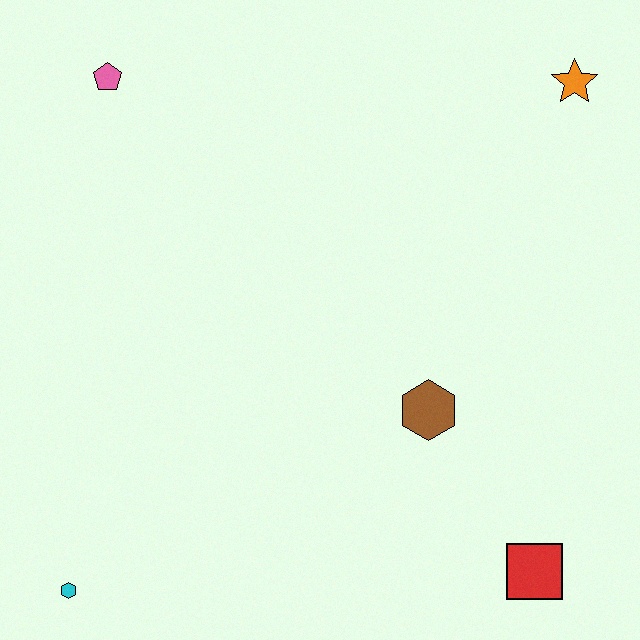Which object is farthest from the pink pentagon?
The red square is farthest from the pink pentagon.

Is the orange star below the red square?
No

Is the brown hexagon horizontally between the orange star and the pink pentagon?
Yes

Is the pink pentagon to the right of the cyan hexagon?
Yes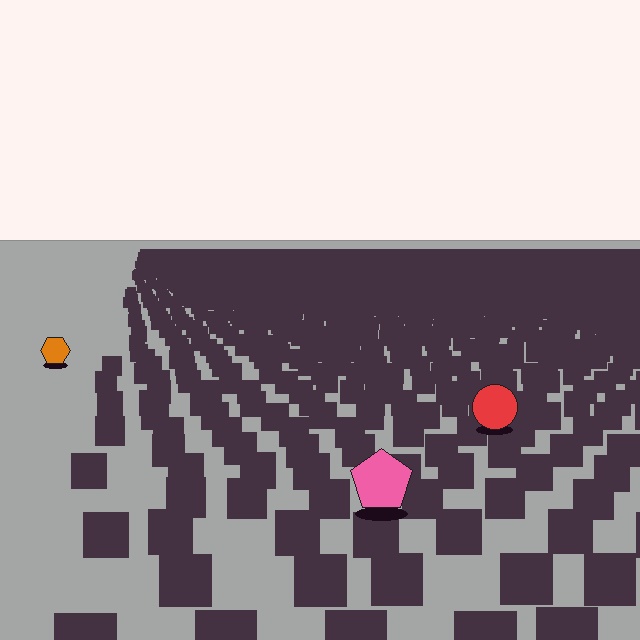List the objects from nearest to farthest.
From nearest to farthest: the pink pentagon, the red circle, the orange hexagon.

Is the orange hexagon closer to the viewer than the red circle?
No. The red circle is closer — you can tell from the texture gradient: the ground texture is coarser near it.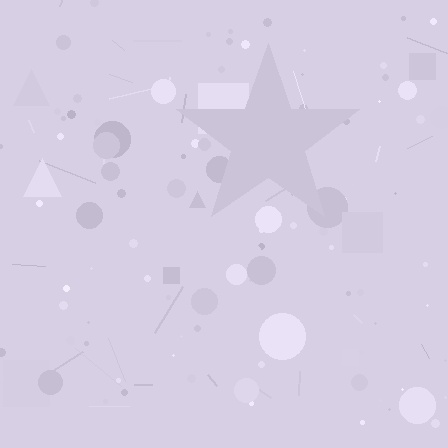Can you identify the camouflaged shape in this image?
The camouflaged shape is a star.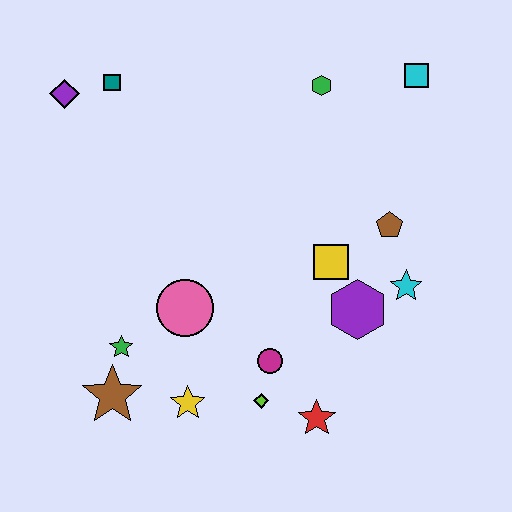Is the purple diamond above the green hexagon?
No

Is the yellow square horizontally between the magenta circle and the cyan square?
Yes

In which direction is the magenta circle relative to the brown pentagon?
The magenta circle is below the brown pentagon.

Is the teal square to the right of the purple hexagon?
No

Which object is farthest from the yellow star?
The cyan square is farthest from the yellow star.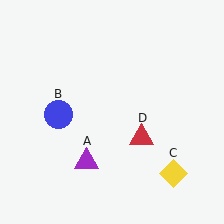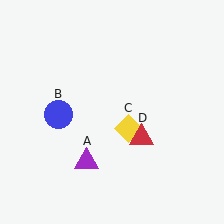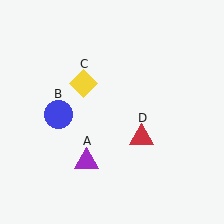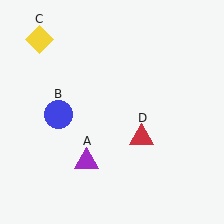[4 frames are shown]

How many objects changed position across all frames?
1 object changed position: yellow diamond (object C).